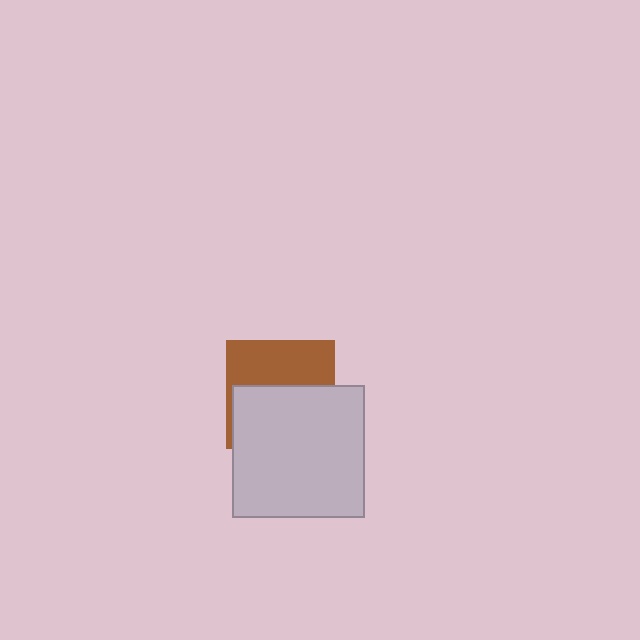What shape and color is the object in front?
The object in front is a light gray square.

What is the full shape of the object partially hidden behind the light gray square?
The partially hidden object is a brown square.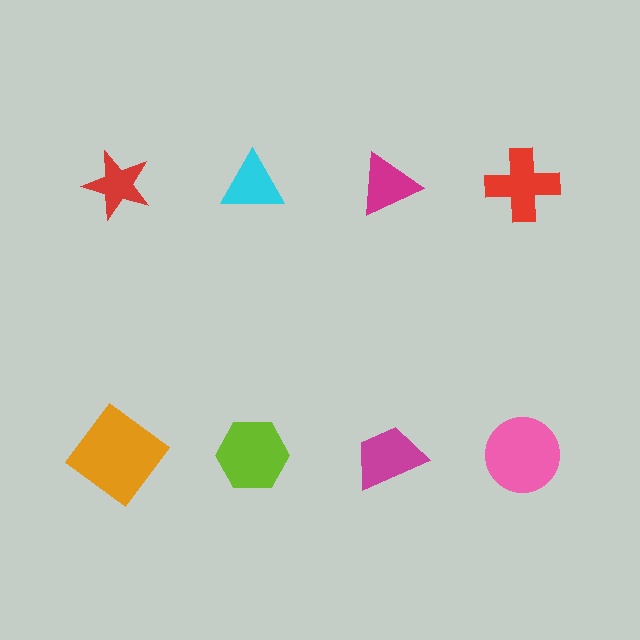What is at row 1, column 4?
A red cross.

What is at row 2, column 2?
A lime hexagon.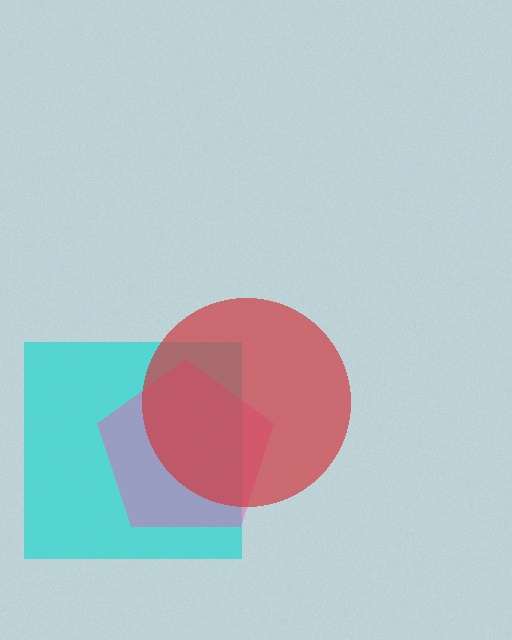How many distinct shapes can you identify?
There are 3 distinct shapes: a cyan square, a pink pentagon, a red circle.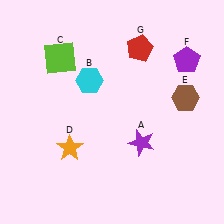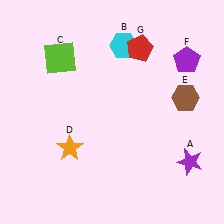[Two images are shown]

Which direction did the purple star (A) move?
The purple star (A) moved right.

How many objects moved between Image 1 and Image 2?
2 objects moved between the two images.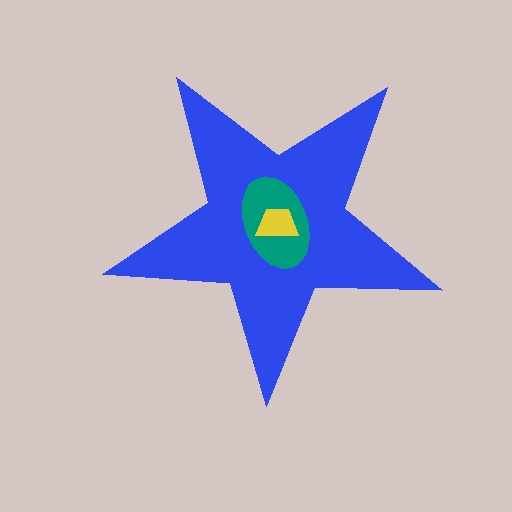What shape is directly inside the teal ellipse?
The yellow trapezoid.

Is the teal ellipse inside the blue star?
Yes.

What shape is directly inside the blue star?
The teal ellipse.